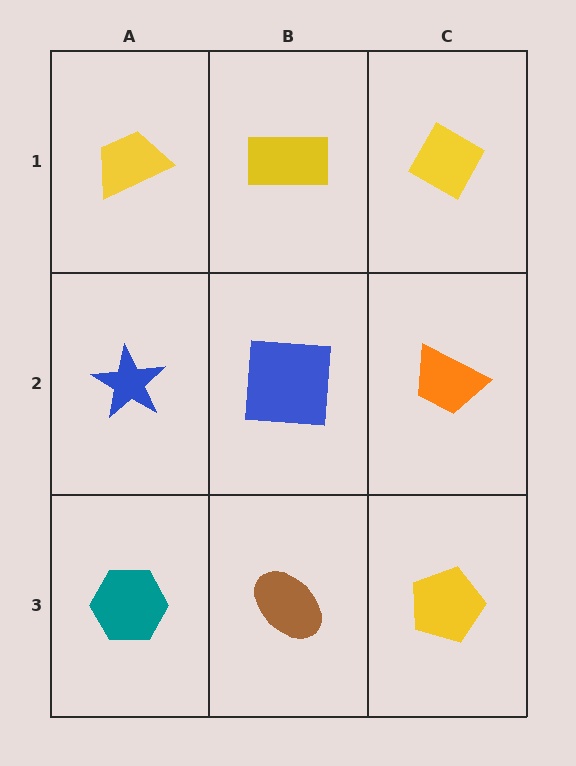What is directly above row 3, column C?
An orange trapezoid.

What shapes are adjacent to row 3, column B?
A blue square (row 2, column B), a teal hexagon (row 3, column A), a yellow pentagon (row 3, column C).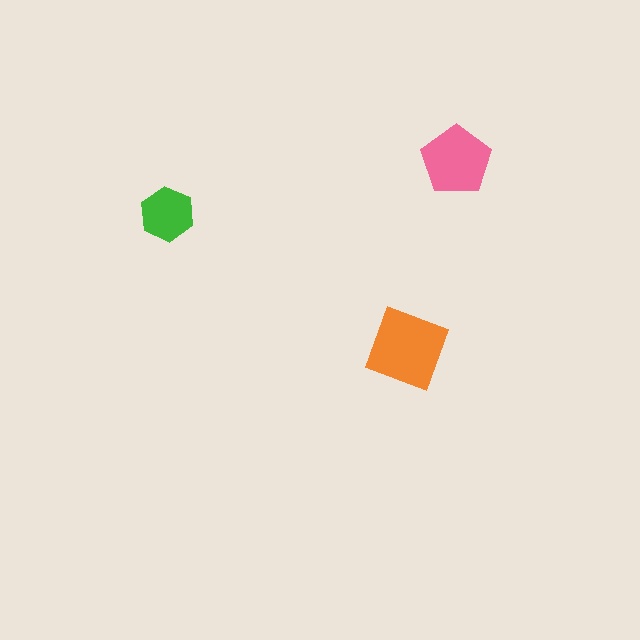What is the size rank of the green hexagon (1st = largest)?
3rd.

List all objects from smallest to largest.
The green hexagon, the pink pentagon, the orange diamond.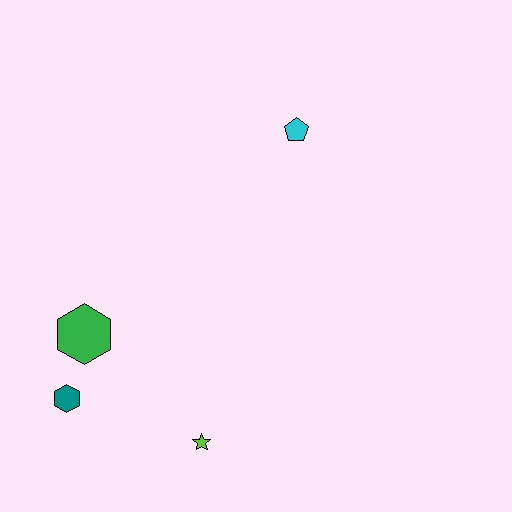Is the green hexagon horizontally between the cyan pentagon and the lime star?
No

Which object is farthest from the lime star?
The cyan pentagon is farthest from the lime star.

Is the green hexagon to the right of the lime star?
No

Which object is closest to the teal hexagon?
The green hexagon is closest to the teal hexagon.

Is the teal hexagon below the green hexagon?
Yes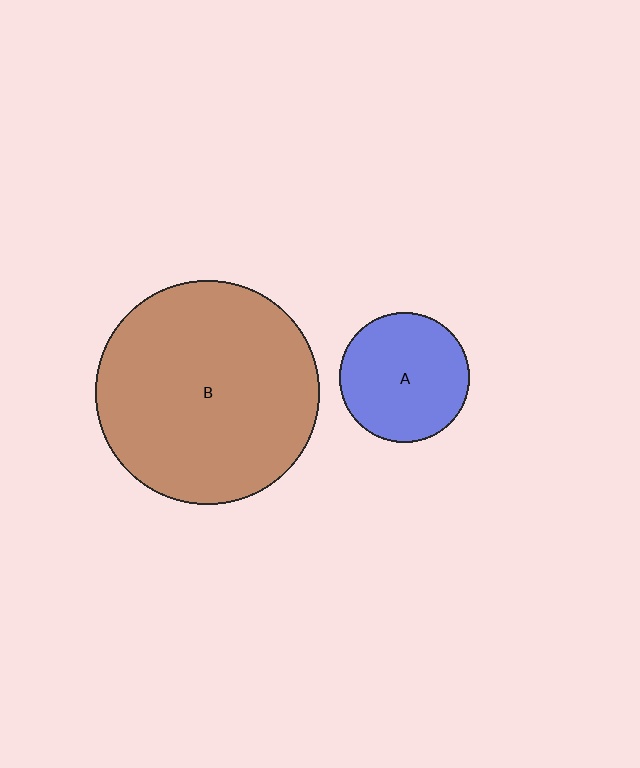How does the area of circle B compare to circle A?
Approximately 3.0 times.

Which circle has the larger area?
Circle B (brown).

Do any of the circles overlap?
No, none of the circles overlap.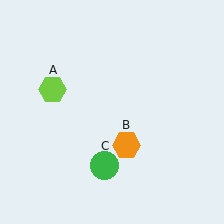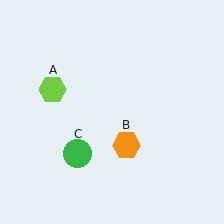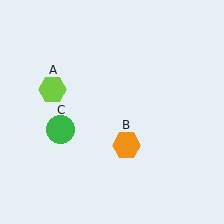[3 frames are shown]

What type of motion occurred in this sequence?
The green circle (object C) rotated clockwise around the center of the scene.